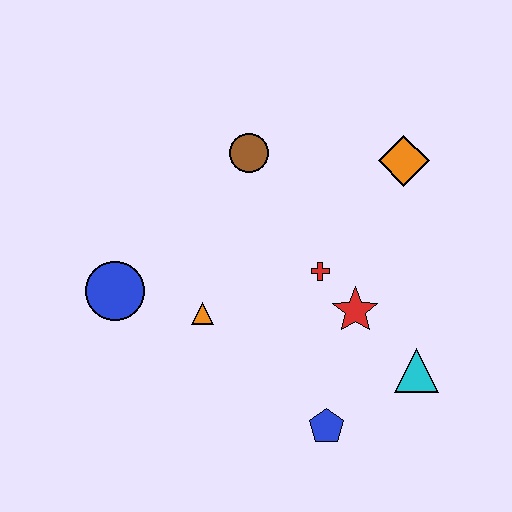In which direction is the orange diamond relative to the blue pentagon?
The orange diamond is above the blue pentagon.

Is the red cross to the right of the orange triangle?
Yes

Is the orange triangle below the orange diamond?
Yes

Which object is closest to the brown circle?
The red cross is closest to the brown circle.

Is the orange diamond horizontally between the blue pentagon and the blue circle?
No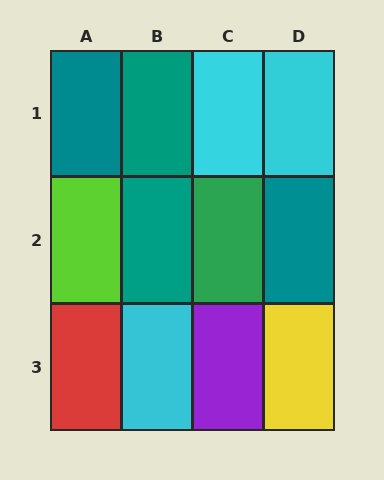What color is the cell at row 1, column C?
Cyan.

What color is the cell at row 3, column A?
Red.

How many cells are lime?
1 cell is lime.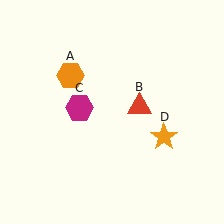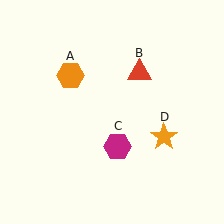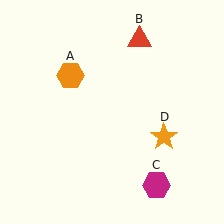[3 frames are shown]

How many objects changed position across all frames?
2 objects changed position: red triangle (object B), magenta hexagon (object C).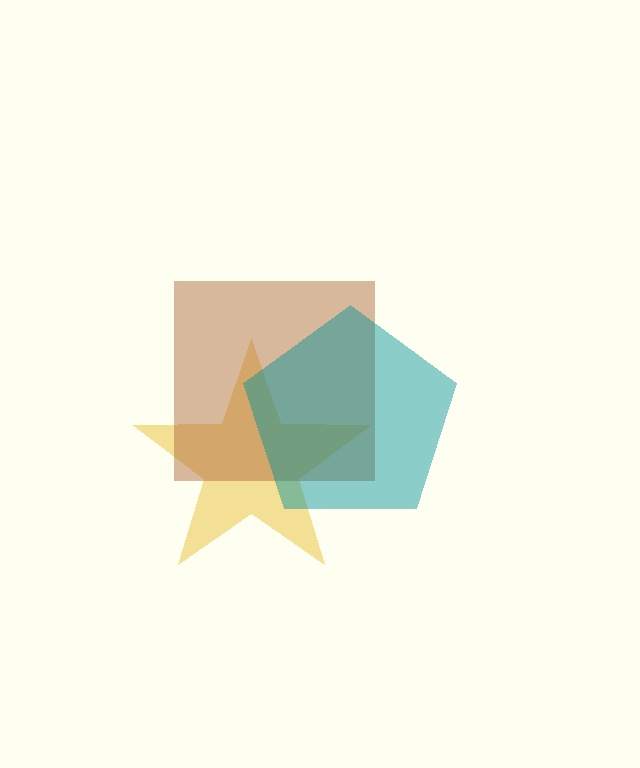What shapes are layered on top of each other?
The layered shapes are: a yellow star, a brown square, a teal pentagon.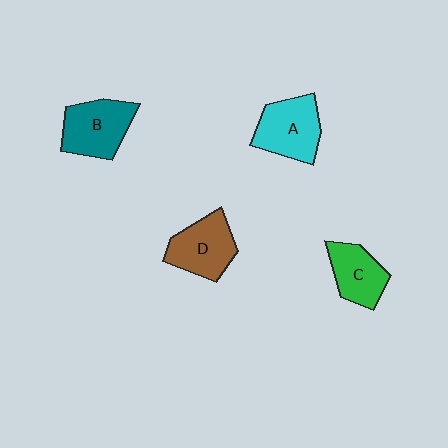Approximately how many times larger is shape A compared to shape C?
Approximately 1.2 times.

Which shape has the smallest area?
Shape C (green).